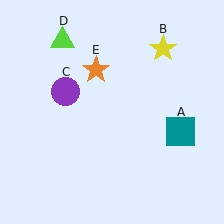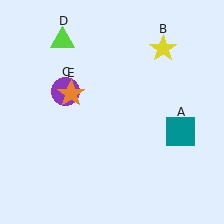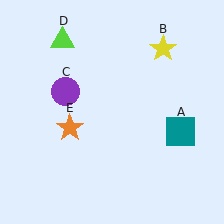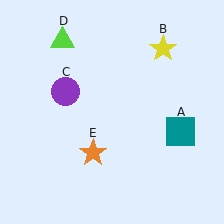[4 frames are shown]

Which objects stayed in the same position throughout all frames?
Teal square (object A) and yellow star (object B) and purple circle (object C) and lime triangle (object D) remained stationary.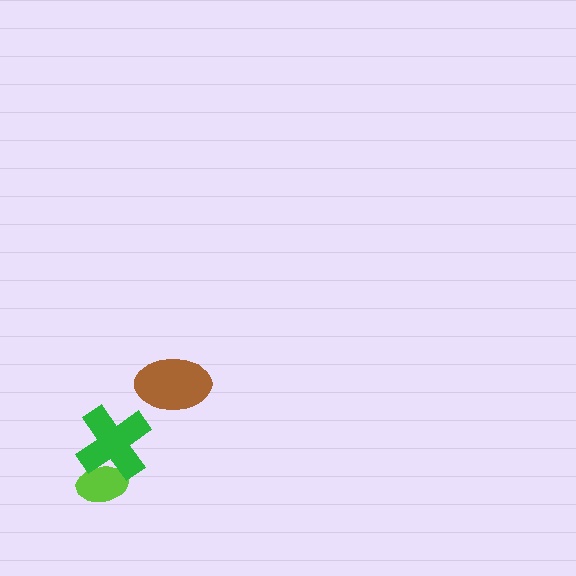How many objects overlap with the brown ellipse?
0 objects overlap with the brown ellipse.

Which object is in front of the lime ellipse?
The green cross is in front of the lime ellipse.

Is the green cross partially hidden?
No, no other shape covers it.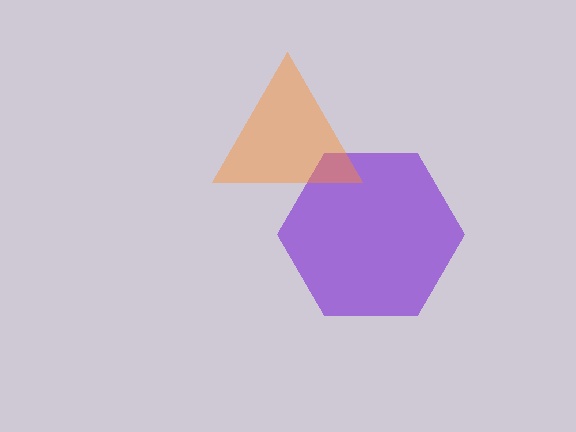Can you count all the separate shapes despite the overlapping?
Yes, there are 2 separate shapes.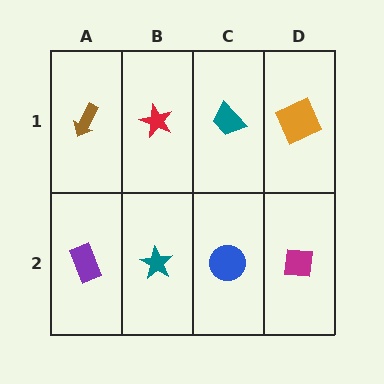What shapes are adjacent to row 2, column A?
A brown arrow (row 1, column A), a teal star (row 2, column B).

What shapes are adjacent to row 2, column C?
A teal trapezoid (row 1, column C), a teal star (row 2, column B), a magenta square (row 2, column D).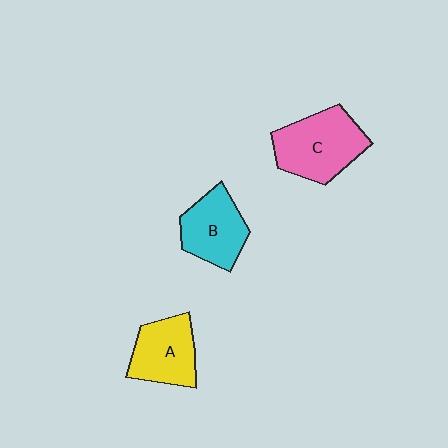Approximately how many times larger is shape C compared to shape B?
Approximately 1.3 times.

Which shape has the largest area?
Shape C (pink).